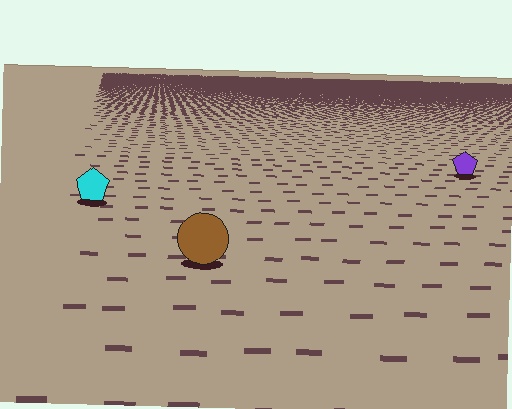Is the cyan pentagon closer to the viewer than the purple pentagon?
Yes. The cyan pentagon is closer — you can tell from the texture gradient: the ground texture is coarser near it.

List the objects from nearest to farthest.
From nearest to farthest: the brown circle, the cyan pentagon, the purple pentagon.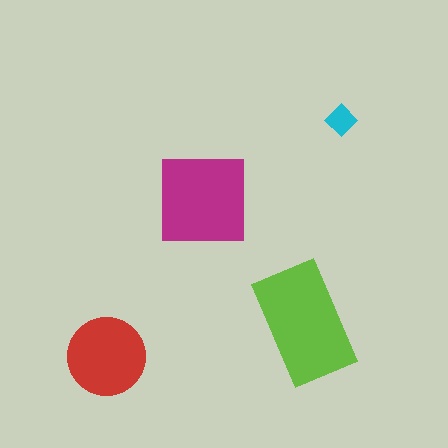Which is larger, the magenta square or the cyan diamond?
The magenta square.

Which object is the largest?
The lime rectangle.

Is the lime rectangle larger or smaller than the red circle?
Larger.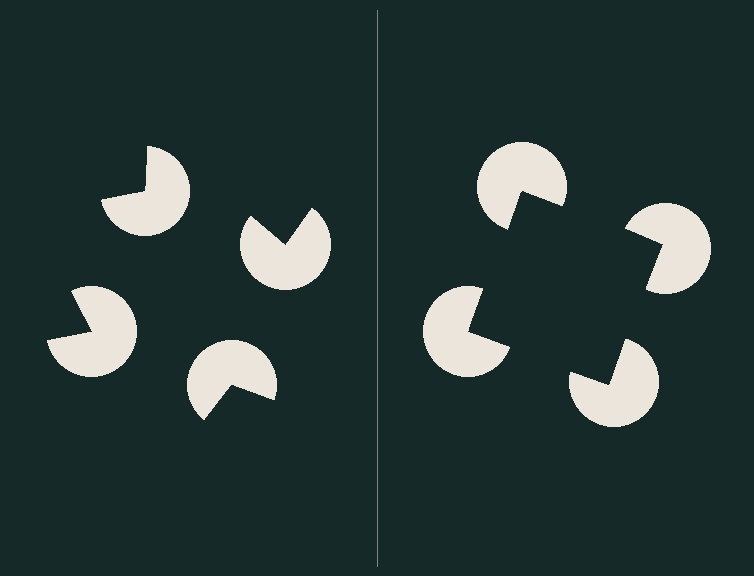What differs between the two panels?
The pac-man discs are positioned identically on both sides; only the wedge orientations differ. On the right they align to a square; on the left they are misaligned.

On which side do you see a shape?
An illusory square appears on the right side. On the left side the wedge cuts are rotated, so no coherent shape forms.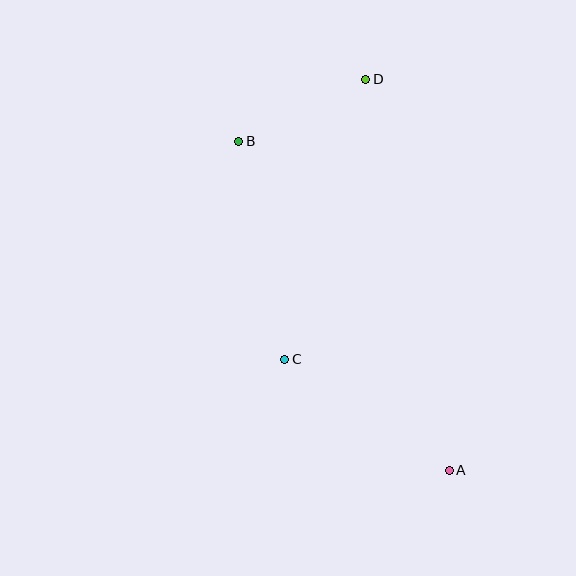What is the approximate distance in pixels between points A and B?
The distance between A and B is approximately 390 pixels.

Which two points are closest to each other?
Points B and D are closest to each other.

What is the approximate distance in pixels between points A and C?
The distance between A and C is approximately 198 pixels.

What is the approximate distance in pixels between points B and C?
The distance between B and C is approximately 223 pixels.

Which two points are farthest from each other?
Points A and D are farthest from each other.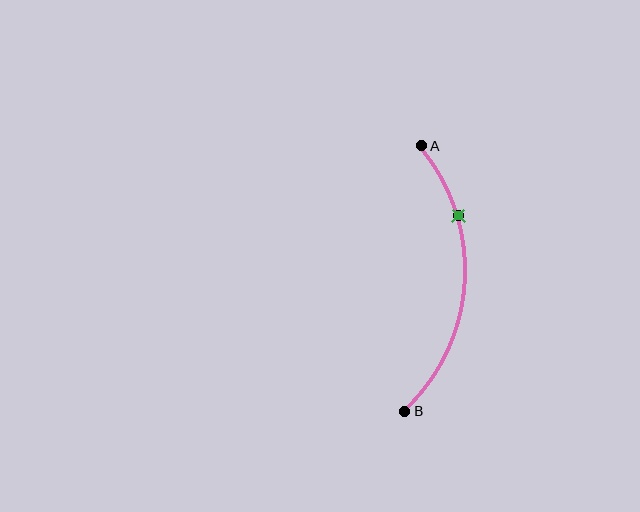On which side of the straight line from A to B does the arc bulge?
The arc bulges to the right of the straight line connecting A and B.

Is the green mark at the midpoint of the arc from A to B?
No. The green mark lies on the arc but is closer to endpoint A. The arc midpoint would be at the point on the curve equidistant along the arc from both A and B.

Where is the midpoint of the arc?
The arc midpoint is the point on the curve farthest from the straight line joining A and B. It sits to the right of that line.